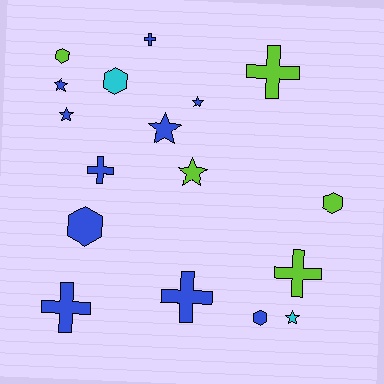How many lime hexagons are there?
There are 2 lime hexagons.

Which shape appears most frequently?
Cross, with 6 objects.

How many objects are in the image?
There are 17 objects.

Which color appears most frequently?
Blue, with 10 objects.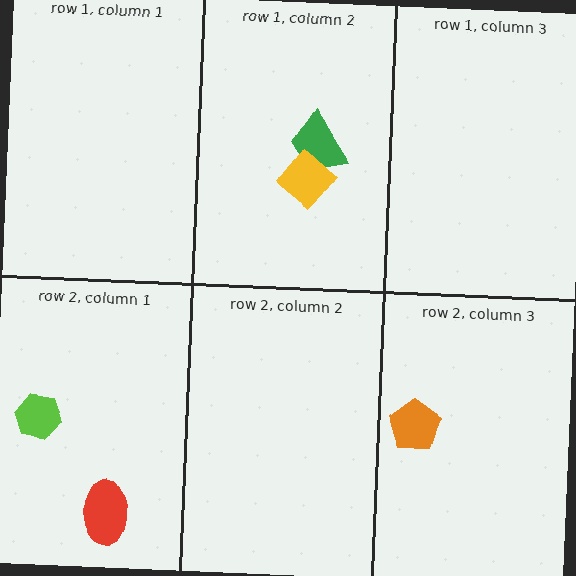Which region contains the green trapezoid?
The row 1, column 2 region.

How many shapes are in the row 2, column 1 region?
2.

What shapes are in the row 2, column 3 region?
The orange pentagon.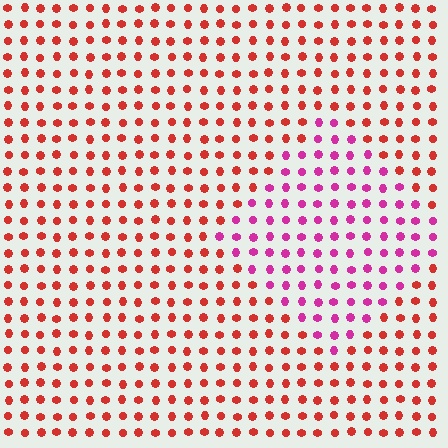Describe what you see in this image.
The image is filled with small red elements in a uniform arrangement. A diamond-shaped region is visible where the elements are tinted to a slightly different hue, forming a subtle color boundary.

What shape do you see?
I see a diamond.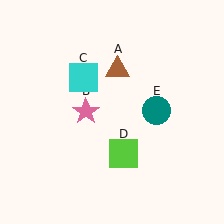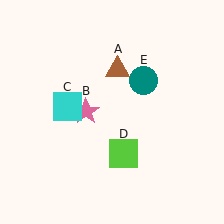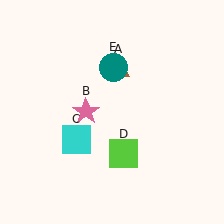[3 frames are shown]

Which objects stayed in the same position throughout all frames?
Brown triangle (object A) and pink star (object B) and lime square (object D) remained stationary.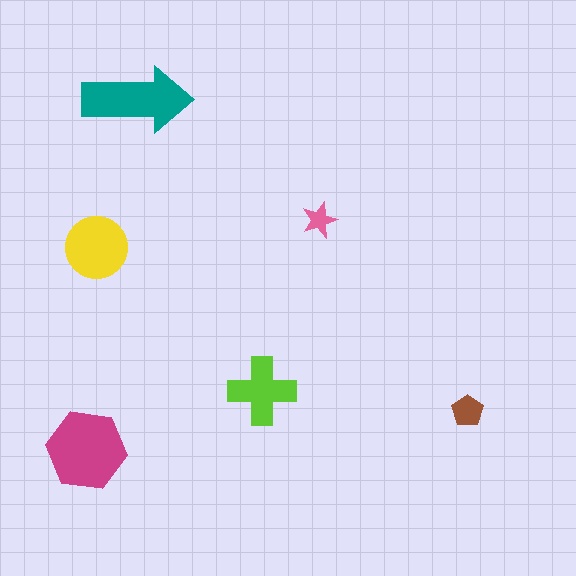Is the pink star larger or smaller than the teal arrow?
Smaller.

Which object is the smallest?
The pink star.